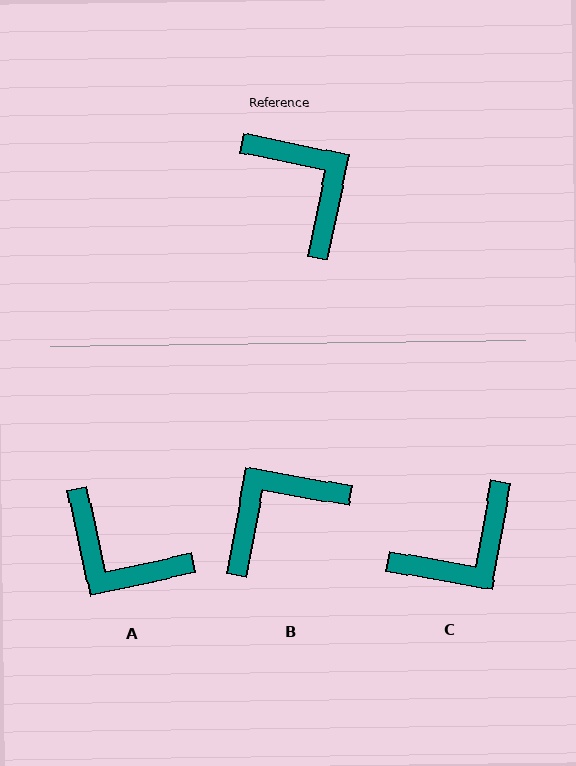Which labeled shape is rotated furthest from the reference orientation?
A, about 156 degrees away.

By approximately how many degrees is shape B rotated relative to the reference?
Approximately 91 degrees counter-clockwise.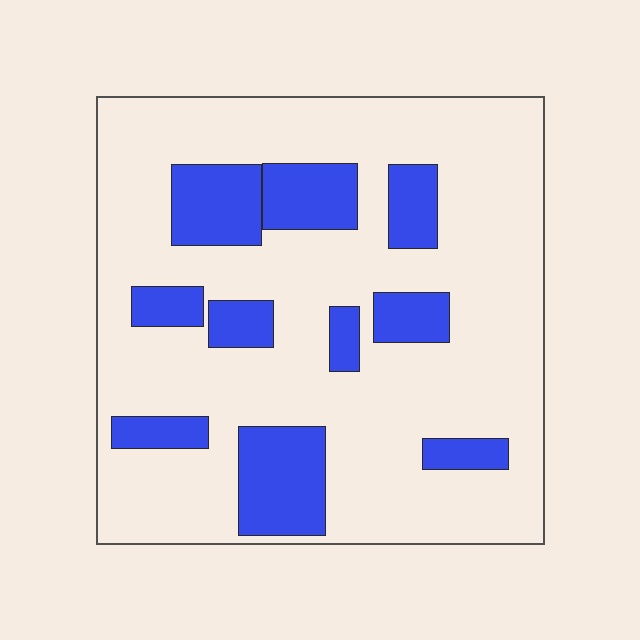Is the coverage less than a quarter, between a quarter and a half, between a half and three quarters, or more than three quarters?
Less than a quarter.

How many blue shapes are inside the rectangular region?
10.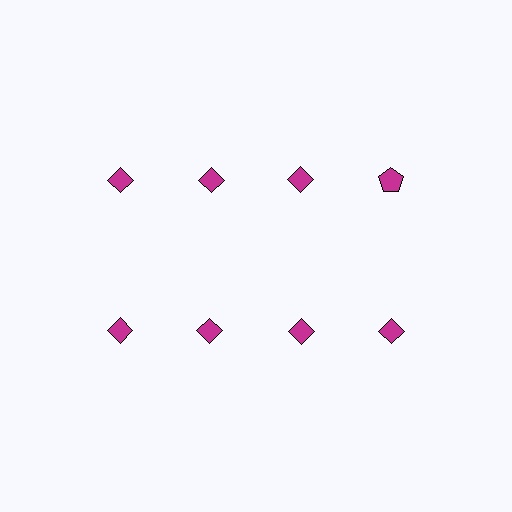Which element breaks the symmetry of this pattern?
The magenta pentagon in the top row, second from right column breaks the symmetry. All other shapes are magenta diamonds.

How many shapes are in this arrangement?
There are 8 shapes arranged in a grid pattern.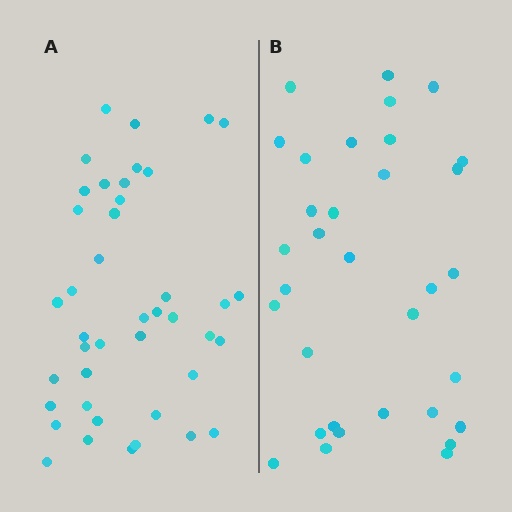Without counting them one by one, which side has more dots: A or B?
Region A (the left region) has more dots.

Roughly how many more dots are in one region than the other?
Region A has roughly 8 or so more dots than region B.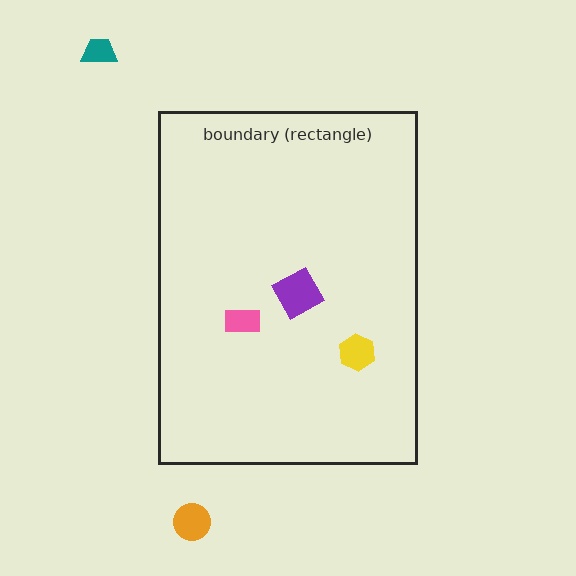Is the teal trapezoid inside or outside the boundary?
Outside.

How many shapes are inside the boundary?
3 inside, 2 outside.